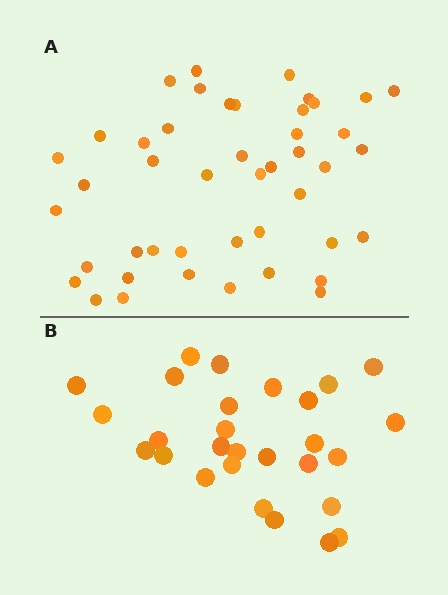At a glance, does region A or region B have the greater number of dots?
Region A (the top region) has more dots.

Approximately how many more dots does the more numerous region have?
Region A has approximately 15 more dots than region B.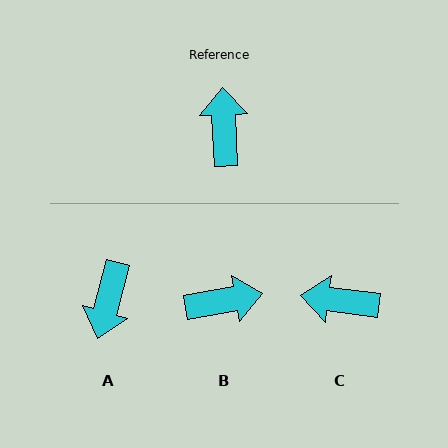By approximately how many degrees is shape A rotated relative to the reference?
Approximately 162 degrees counter-clockwise.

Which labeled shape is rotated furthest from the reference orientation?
A, about 162 degrees away.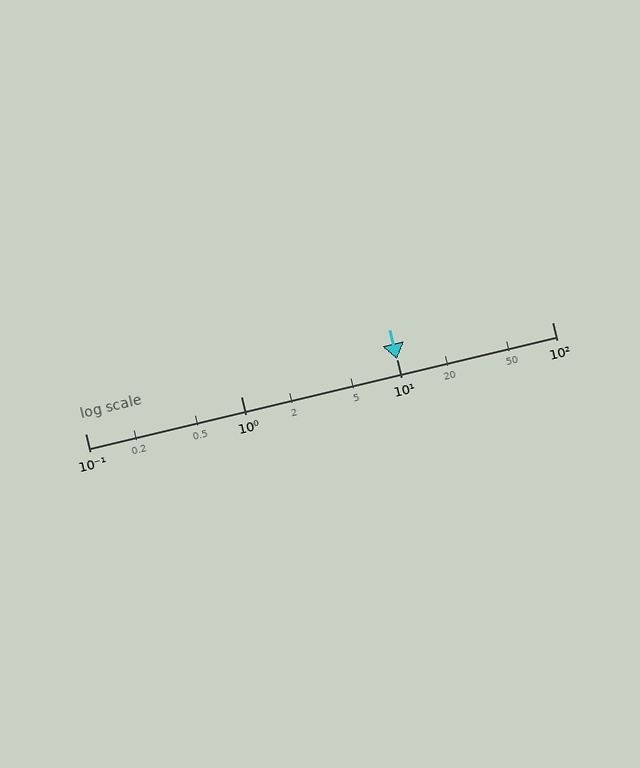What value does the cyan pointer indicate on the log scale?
The pointer indicates approximately 10.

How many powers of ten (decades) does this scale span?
The scale spans 3 decades, from 0.1 to 100.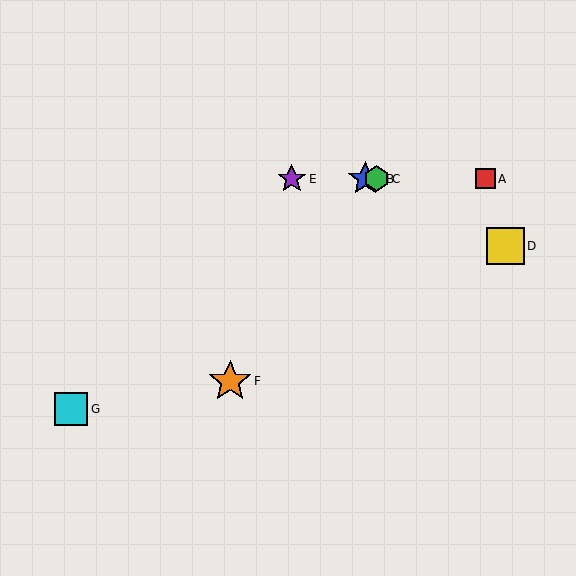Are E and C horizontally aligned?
Yes, both are at y≈179.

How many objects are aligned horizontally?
4 objects (A, B, C, E) are aligned horizontally.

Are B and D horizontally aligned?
No, B is at y≈179 and D is at y≈246.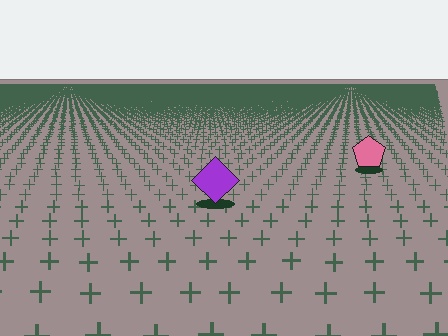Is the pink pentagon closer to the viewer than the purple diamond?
No. The purple diamond is closer — you can tell from the texture gradient: the ground texture is coarser near it.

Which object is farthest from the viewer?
The pink pentagon is farthest from the viewer. It appears smaller and the ground texture around it is denser.